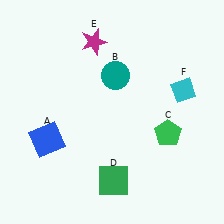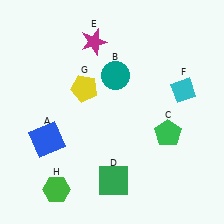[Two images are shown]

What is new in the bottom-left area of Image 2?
A green hexagon (H) was added in the bottom-left area of Image 2.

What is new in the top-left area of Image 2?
A yellow pentagon (G) was added in the top-left area of Image 2.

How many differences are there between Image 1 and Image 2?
There are 2 differences between the two images.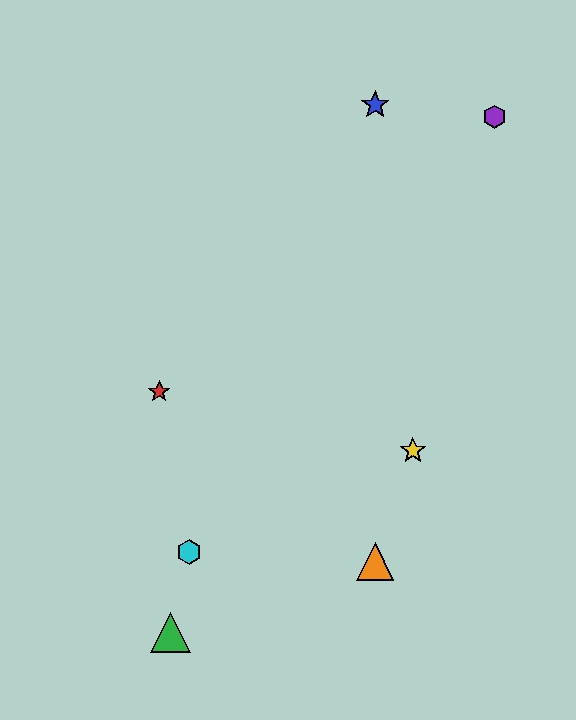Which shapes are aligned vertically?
The blue star, the orange triangle are aligned vertically.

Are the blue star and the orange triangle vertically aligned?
Yes, both are at x≈375.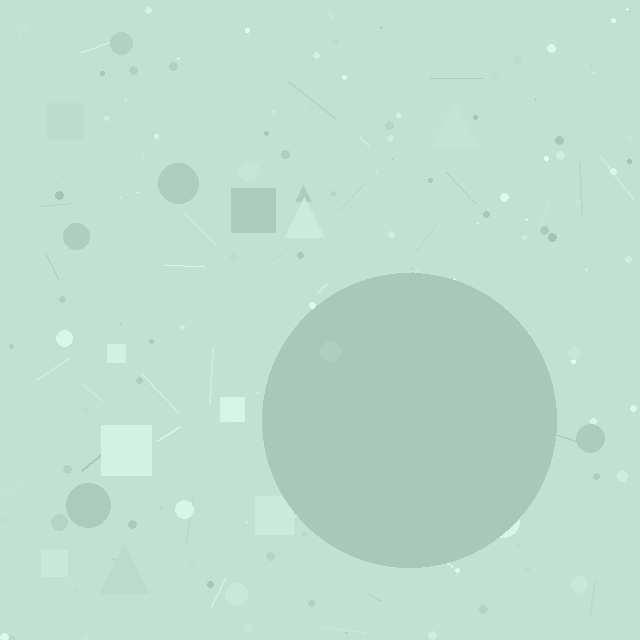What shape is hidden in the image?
A circle is hidden in the image.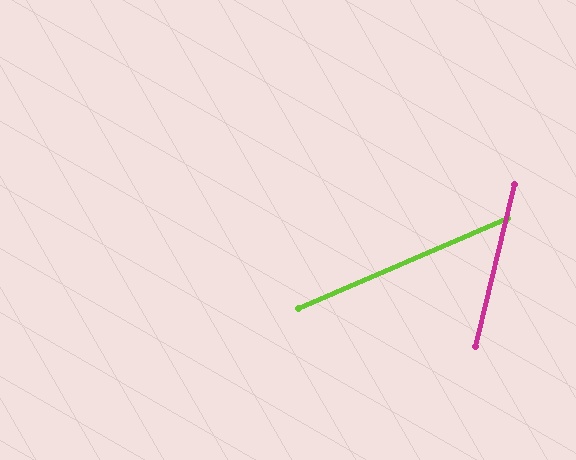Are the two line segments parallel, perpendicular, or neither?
Neither parallel nor perpendicular — they differ by about 53°.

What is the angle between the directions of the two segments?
Approximately 53 degrees.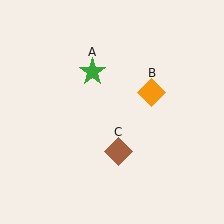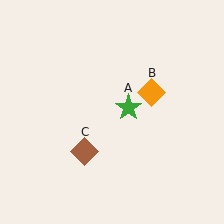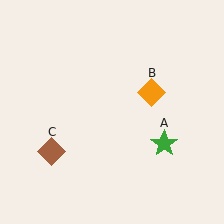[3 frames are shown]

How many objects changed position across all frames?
2 objects changed position: green star (object A), brown diamond (object C).